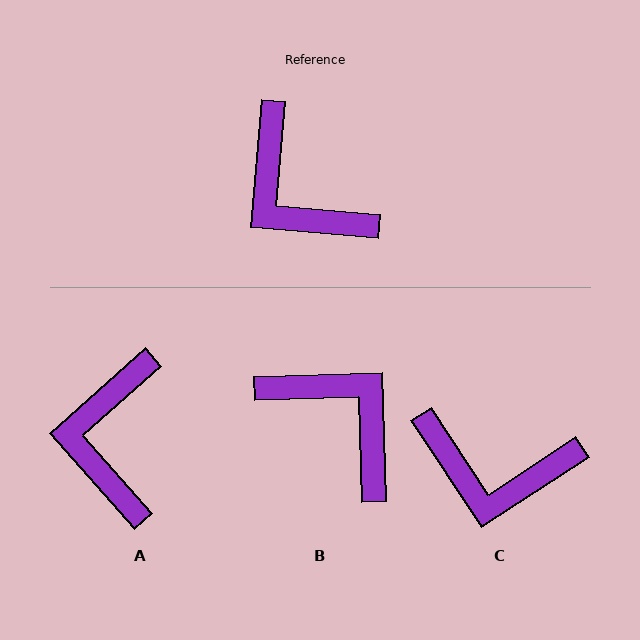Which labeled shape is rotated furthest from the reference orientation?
B, about 174 degrees away.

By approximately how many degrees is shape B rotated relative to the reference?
Approximately 174 degrees clockwise.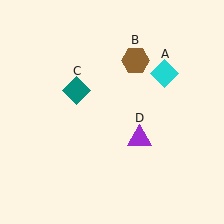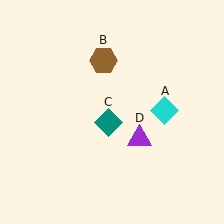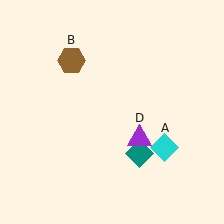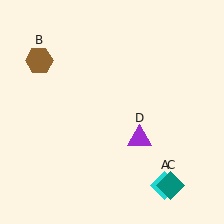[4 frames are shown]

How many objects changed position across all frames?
3 objects changed position: cyan diamond (object A), brown hexagon (object B), teal diamond (object C).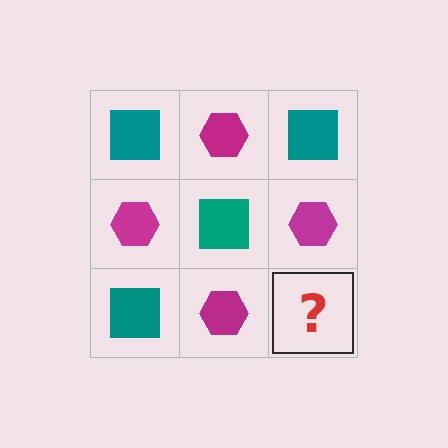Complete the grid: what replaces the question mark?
The question mark should be replaced with a teal square.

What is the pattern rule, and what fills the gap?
The rule is that it alternates teal square and magenta hexagon in a checkerboard pattern. The gap should be filled with a teal square.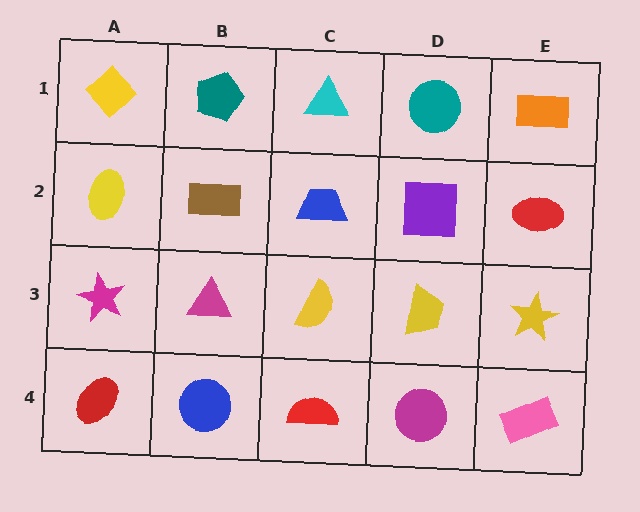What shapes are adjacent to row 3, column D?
A purple square (row 2, column D), a magenta circle (row 4, column D), a yellow semicircle (row 3, column C), a yellow star (row 3, column E).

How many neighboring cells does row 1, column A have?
2.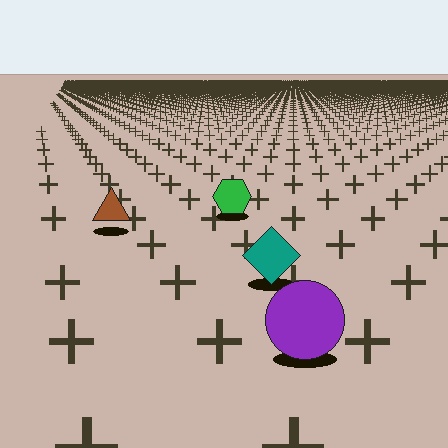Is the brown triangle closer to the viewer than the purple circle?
No. The purple circle is closer — you can tell from the texture gradient: the ground texture is coarser near it.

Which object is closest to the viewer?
The purple circle is closest. The texture marks near it are larger and more spread out.